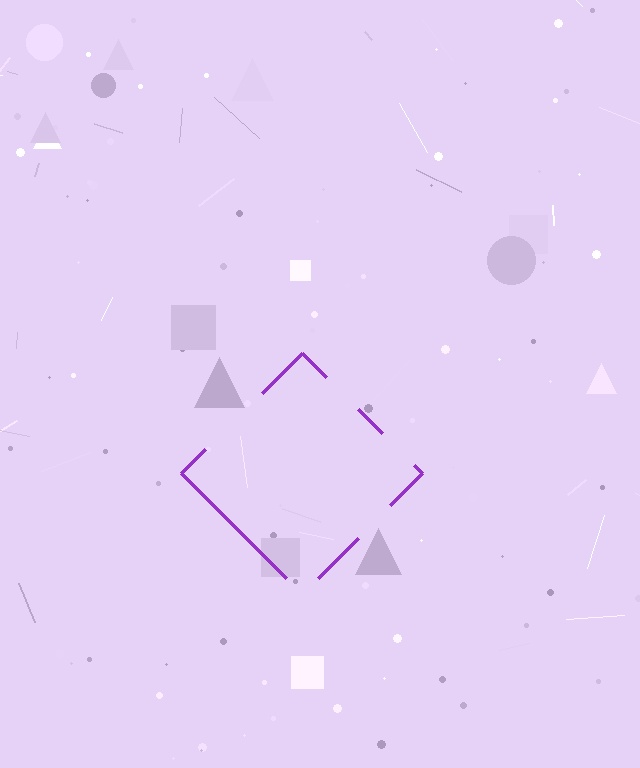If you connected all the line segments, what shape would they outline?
They would outline a diamond.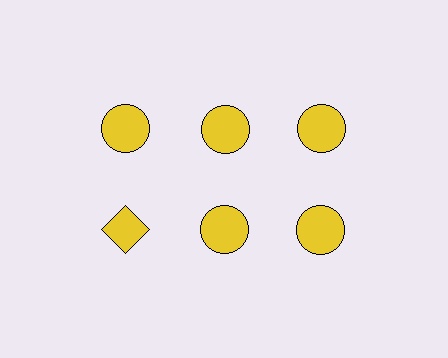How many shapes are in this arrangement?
There are 6 shapes arranged in a grid pattern.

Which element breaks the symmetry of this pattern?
The yellow diamond in the second row, leftmost column breaks the symmetry. All other shapes are yellow circles.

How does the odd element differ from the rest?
It has a different shape: diamond instead of circle.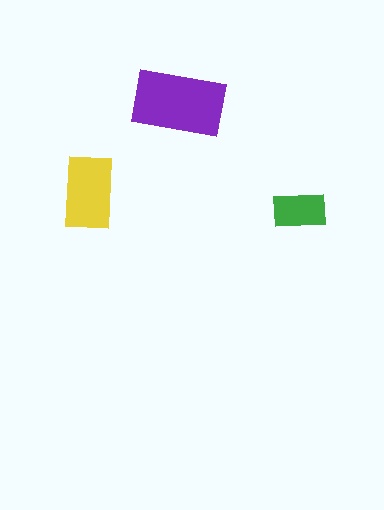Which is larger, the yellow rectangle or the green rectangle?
The yellow one.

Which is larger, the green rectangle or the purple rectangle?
The purple one.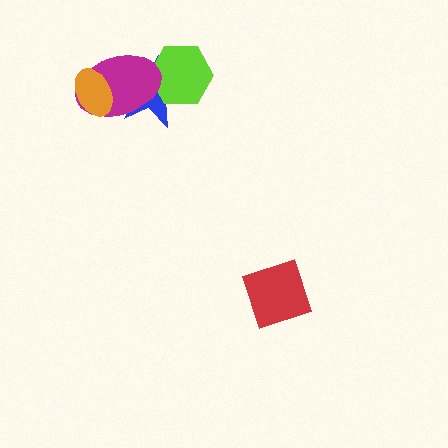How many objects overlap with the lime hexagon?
2 objects overlap with the lime hexagon.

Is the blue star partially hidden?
Yes, it is partially covered by another shape.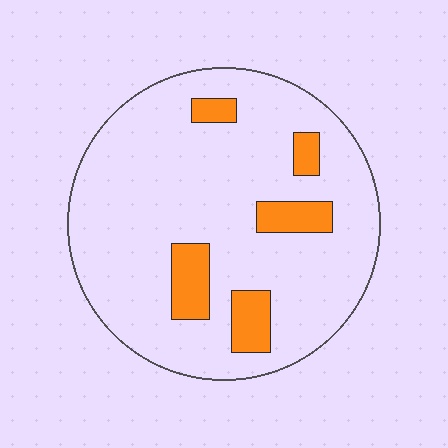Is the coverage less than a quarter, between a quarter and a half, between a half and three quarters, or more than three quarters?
Less than a quarter.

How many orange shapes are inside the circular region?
5.